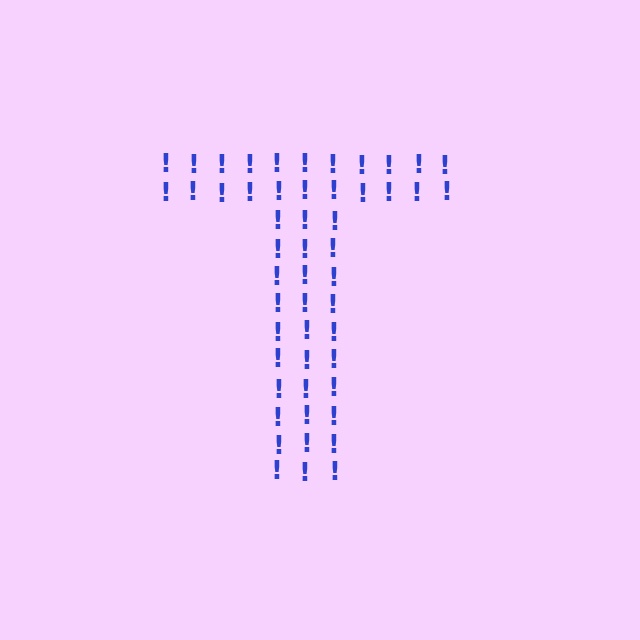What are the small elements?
The small elements are exclamation marks.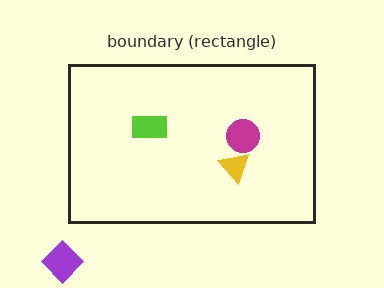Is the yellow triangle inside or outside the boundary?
Inside.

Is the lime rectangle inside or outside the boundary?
Inside.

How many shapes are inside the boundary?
3 inside, 1 outside.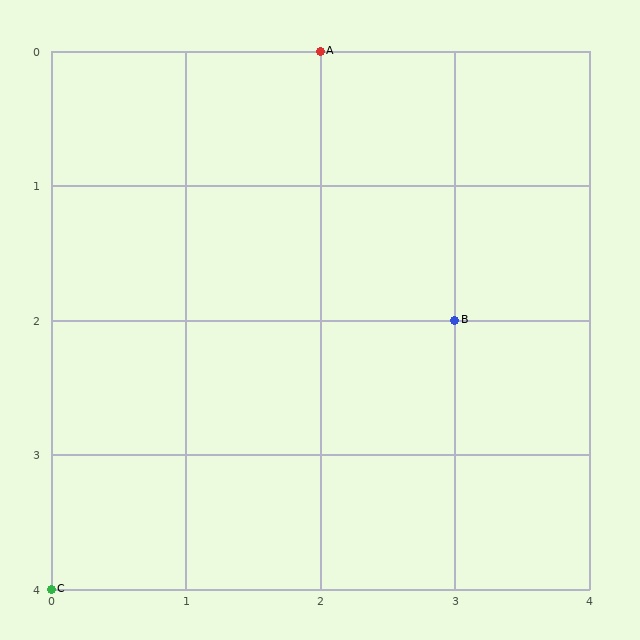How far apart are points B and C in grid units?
Points B and C are 3 columns and 2 rows apart (about 3.6 grid units diagonally).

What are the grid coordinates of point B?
Point B is at grid coordinates (3, 2).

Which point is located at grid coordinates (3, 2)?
Point B is at (3, 2).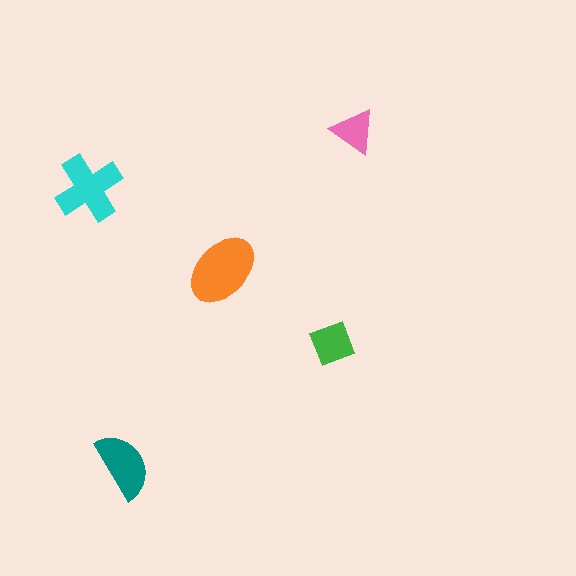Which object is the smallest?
The pink triangle.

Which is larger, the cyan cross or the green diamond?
The cyan cross.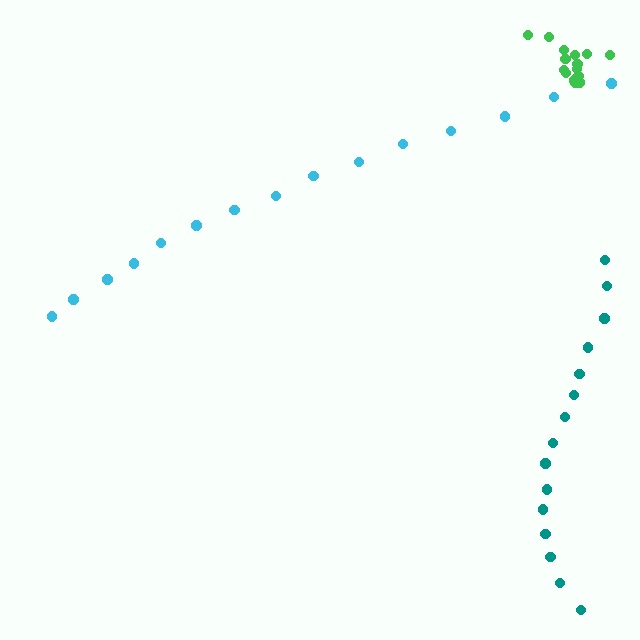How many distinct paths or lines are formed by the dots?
There are 3 distinct paths.